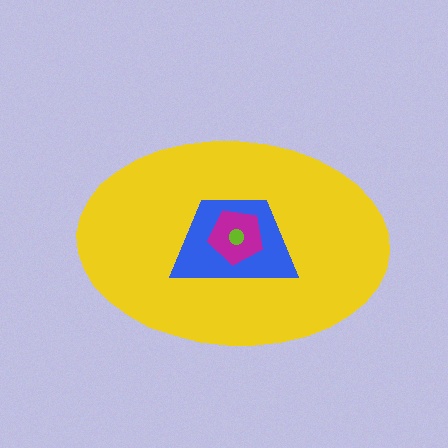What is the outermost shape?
The yellow ellipse.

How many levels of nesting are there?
4.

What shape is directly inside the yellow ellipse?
The blue trapezoid.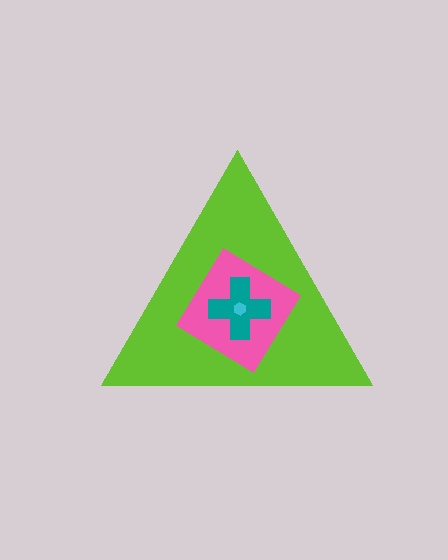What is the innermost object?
The cyan hexagon.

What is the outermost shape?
The lime triangle.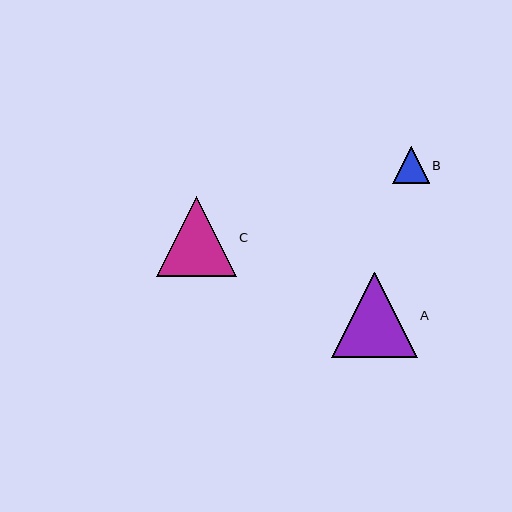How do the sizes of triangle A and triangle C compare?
Triangle A and triangle C are approximately the same size.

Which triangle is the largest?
Triangle A is the largest with a size of approximately 86 pixels.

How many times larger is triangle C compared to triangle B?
Triangle C is approximately 2.2 times the size of triangle B.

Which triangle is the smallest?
Triangle B is the smallest with a size of approximately 36 pixels.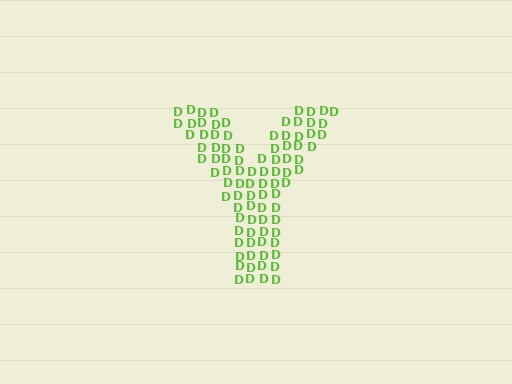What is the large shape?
The large shape is the letter Y.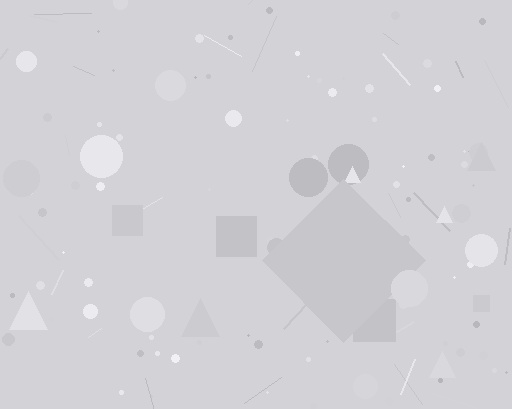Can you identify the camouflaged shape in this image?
The camouflaged shape is a diamond.